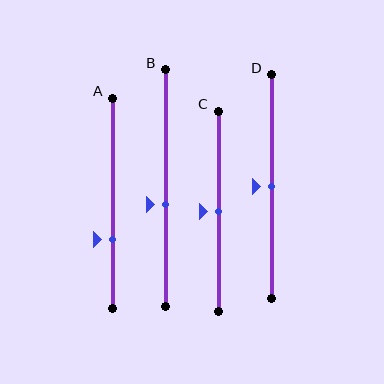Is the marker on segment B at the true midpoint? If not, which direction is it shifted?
No, the marker on segment B is shifted downward by about 7% of the segment length.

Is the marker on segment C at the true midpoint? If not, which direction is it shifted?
Yes, the marker on segment C is at the true midpoint.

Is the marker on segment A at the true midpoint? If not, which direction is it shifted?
No, the marker on segment A is shifted downward by about 17% of the segment length.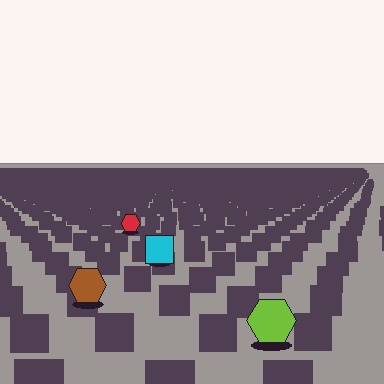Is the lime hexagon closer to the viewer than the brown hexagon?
Yes. The lime hexagon is closer — you can tell from the texture gradient: the ground texture is coarser near it.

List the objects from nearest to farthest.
From nearest to farthest: the lime hexagon, the brown hexagon, the cyan square, the red hexagon.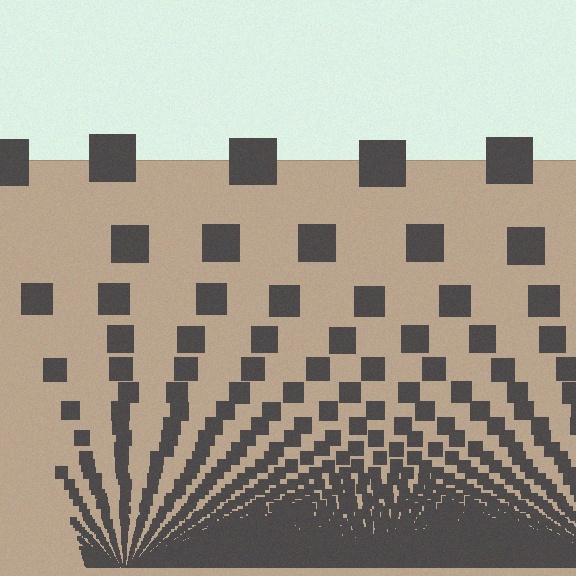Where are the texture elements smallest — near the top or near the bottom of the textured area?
Near the bottom.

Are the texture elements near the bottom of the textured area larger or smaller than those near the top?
Smaller. The gradient is inverted — elements near the bottom are smaller and denser.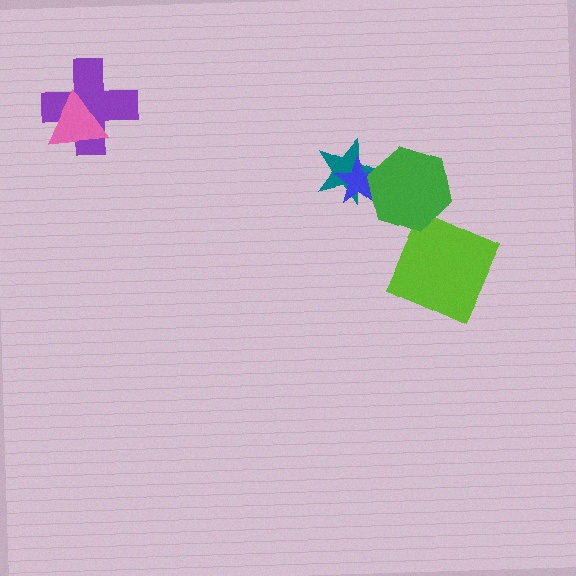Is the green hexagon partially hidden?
No, no other shape covers it.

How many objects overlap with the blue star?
2 objects overlap with the blue star.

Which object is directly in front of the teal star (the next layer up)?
The blue star is directly in front of the teal star.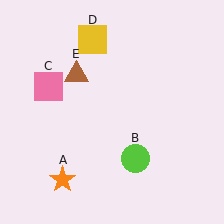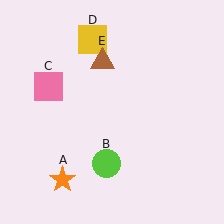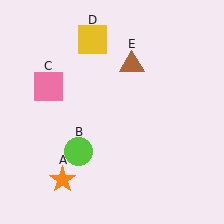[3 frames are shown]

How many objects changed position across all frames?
2 objects changed position: lime circle (object B), brown triangle (object E).